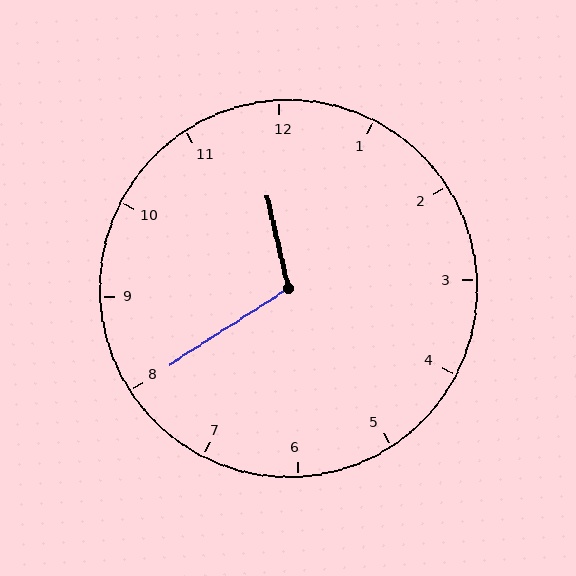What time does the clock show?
11:40.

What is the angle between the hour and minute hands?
Approximately 110 degrees.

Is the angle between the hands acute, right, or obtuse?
It is obtuse.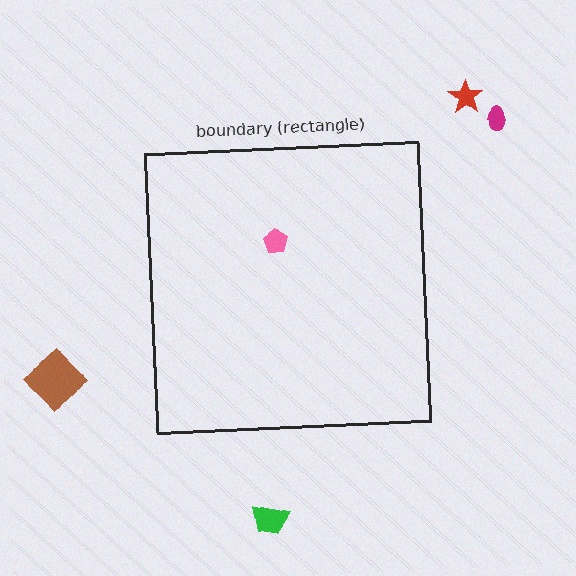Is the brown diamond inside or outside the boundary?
Outside.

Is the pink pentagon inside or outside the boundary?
Inside.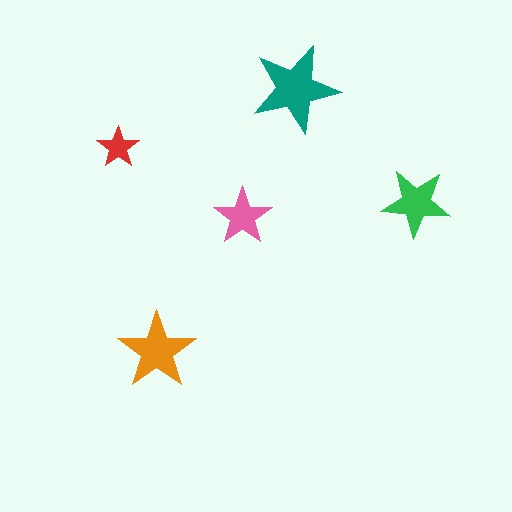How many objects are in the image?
There are 5 objects in the image.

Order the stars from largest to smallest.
the teal one, the orange one, the green one, the pink one, the red one.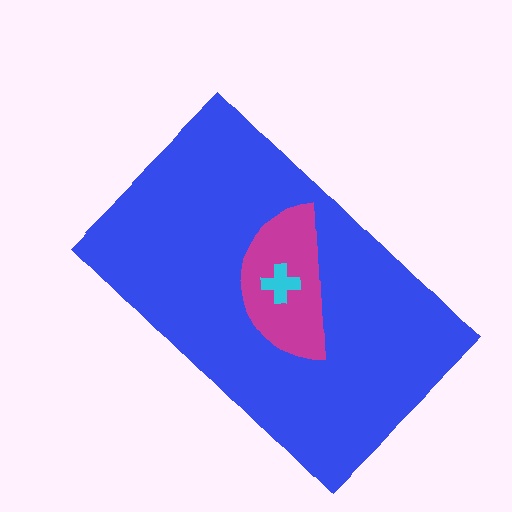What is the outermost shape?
The blue rectangle.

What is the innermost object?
The cyan cross.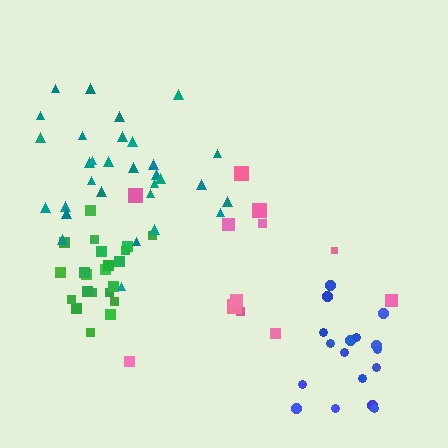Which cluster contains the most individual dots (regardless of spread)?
Teal (31).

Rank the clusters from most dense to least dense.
green, blue, teal, pink.